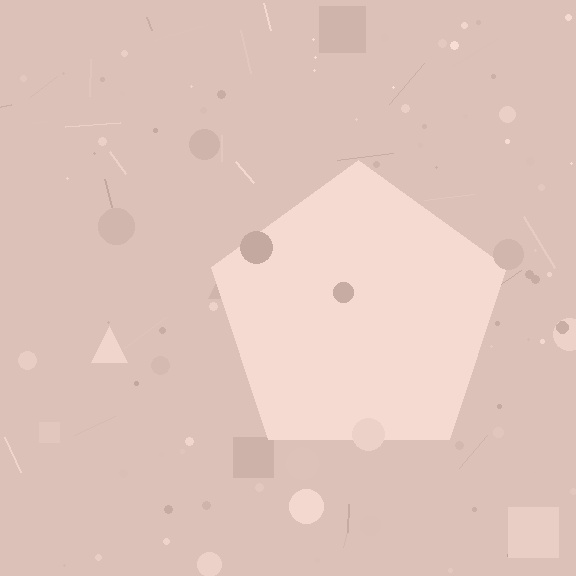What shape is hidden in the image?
A pentagon is hidden in the image.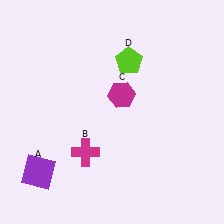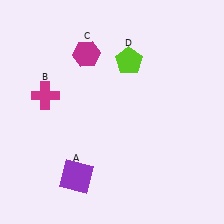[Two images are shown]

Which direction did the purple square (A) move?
The purple square (A) moved right.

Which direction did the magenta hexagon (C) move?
The magenta hexagon (C) moved up.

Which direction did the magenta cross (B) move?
The magenta cross (B) moved up.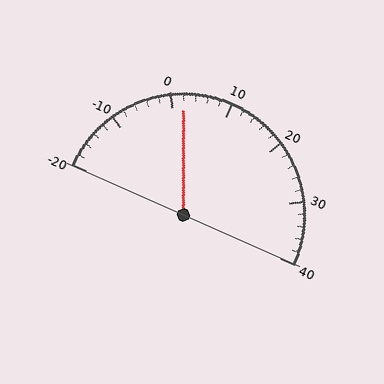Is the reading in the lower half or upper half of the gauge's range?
The reading is in the lower half of the range (-20 to 40).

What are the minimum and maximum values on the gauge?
The gauge ranges from -20 to 40.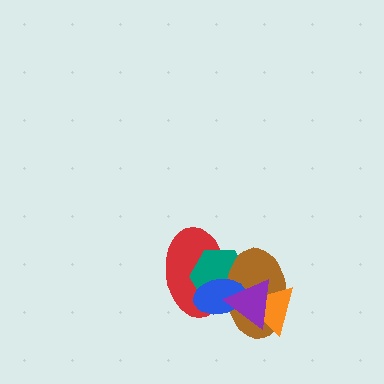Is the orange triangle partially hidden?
Yes, it is partially covered by another shape.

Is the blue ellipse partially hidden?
Yes, it is partially covered by another shape.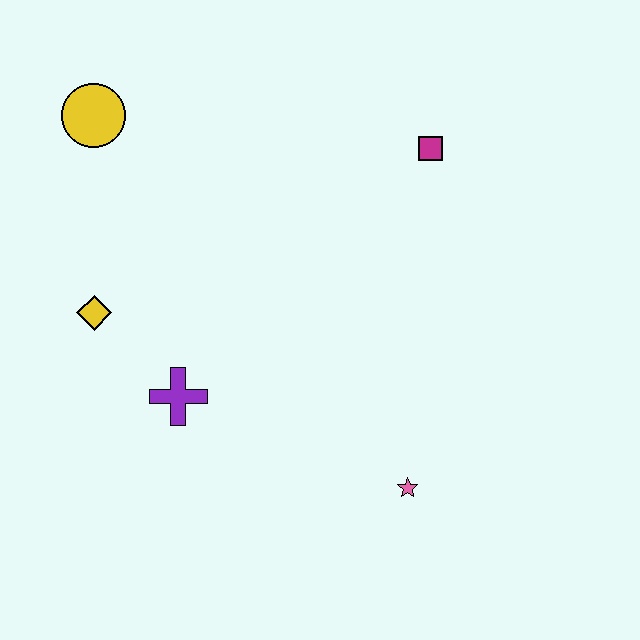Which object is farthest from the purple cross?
The magenta square is farthest from the purple cross.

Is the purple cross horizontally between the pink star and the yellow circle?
Yes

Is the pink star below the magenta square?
Yes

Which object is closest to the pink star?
The purple cross is closest to the pink star.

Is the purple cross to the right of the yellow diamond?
Yes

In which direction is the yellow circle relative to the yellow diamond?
The yellow circle is above the yellow diamond.